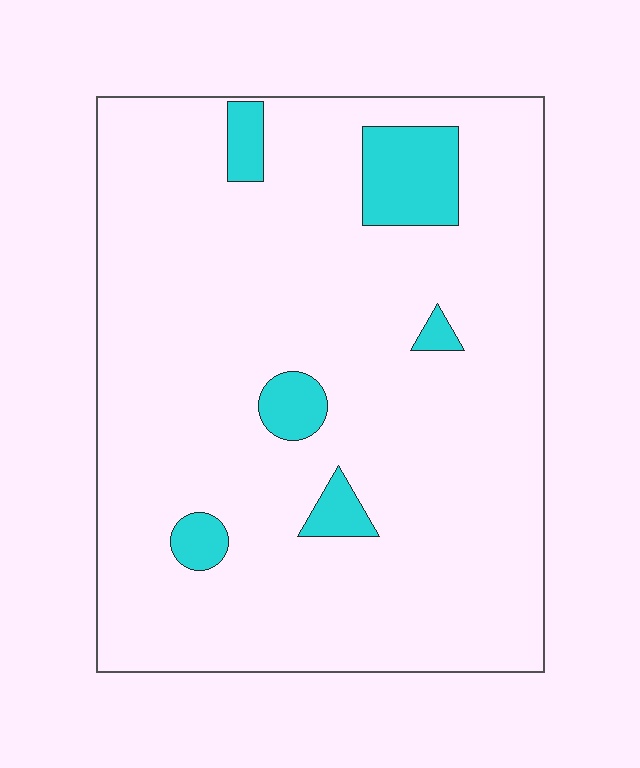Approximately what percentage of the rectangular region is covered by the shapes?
Approximately 10%.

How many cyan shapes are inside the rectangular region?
6.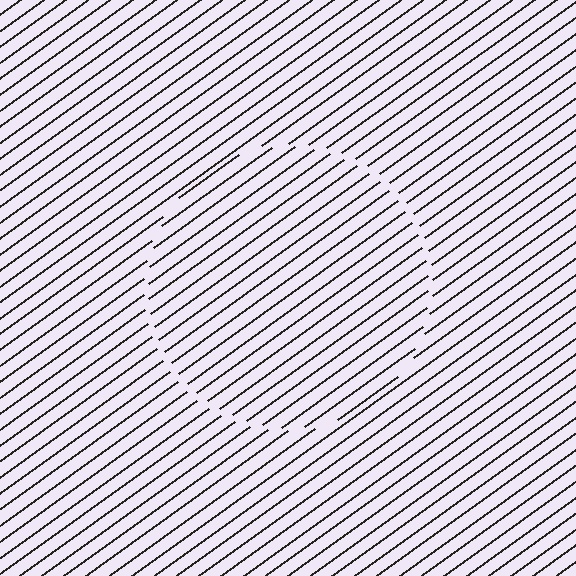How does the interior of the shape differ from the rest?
The interior of the shape contains the same grating, shifted by half a period — the contour is defined by the phase discontinuity where line-ends from the inner and outer gratings abut.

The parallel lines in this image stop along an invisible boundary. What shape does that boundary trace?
An illusory circle. The interior of the shape contains the same grating, shifted by half a period — the contour is defined by the phase discontinuity where line-ends from the inner and outer gratings abut.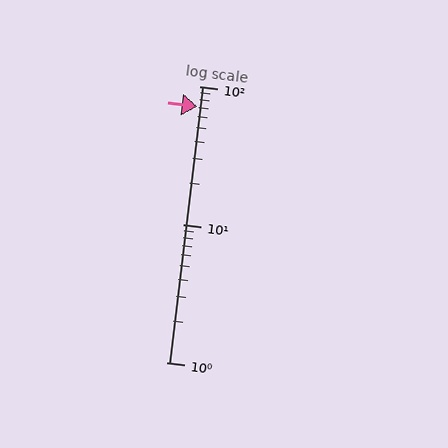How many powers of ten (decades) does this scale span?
The scale spans 2 decades, from 1 to 100.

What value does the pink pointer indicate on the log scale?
The pointer indicates approximately 71.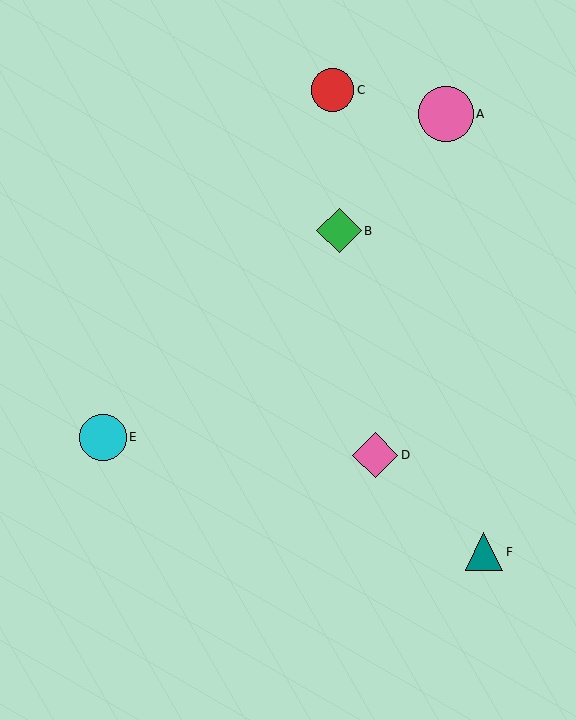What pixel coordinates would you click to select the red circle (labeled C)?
Click at (332, 90) to select the red circle C.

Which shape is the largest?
The pink circle (labeled A) is the largest.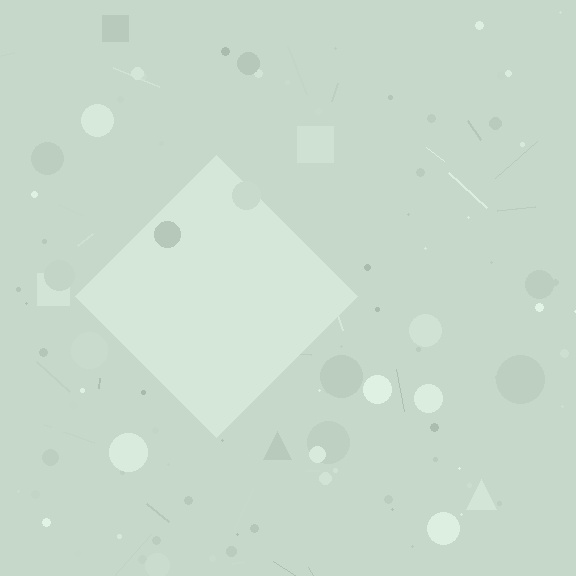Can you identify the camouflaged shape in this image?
The camouflaged shape is a diamond.